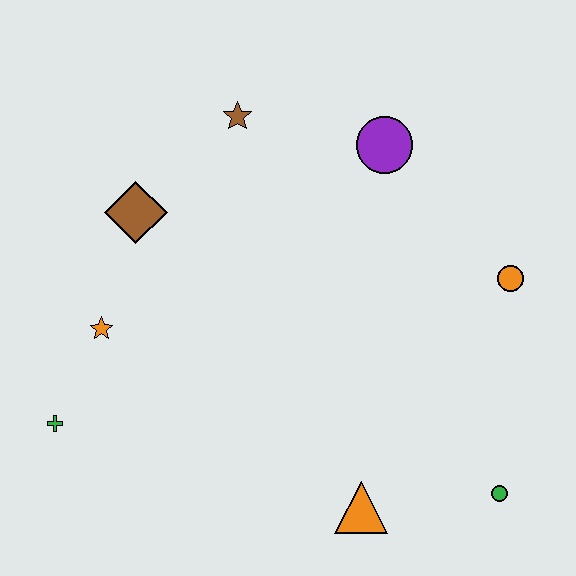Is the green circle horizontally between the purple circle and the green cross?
No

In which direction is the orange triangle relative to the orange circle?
The orange triangle is below the orange circle.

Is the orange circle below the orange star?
No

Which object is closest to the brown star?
The brown diamond is closest to the brown star.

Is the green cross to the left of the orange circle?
Yes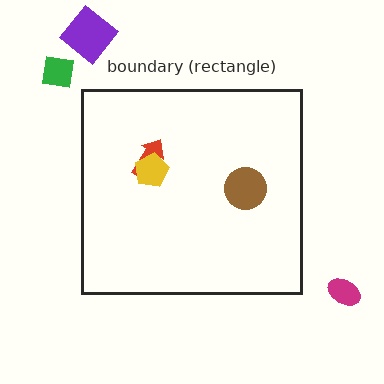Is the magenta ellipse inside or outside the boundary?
Outside.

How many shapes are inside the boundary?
3 inside, 3 outside.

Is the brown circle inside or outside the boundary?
Inside.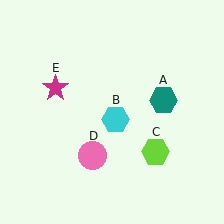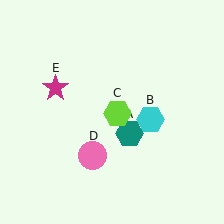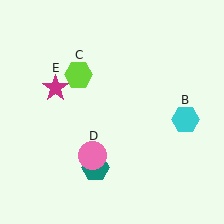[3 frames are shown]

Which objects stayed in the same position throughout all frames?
Pink circle (object D) and magenta star (object E) remained stationary.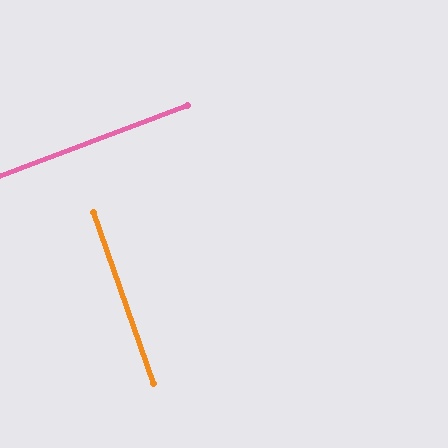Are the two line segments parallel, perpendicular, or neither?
Perpendicular — they meet at approximately 88°.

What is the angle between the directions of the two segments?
Approximately 88 degrees.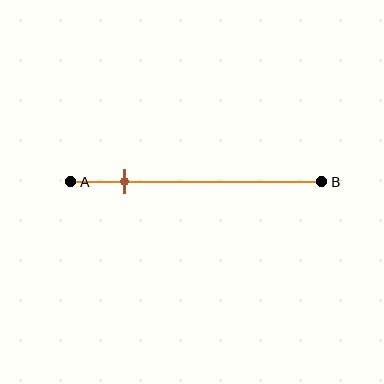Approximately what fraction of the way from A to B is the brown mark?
The brown mark is approximately 20% of the way from A to B.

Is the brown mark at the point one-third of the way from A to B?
No, the mark is at about 20% from A, not at the 33% one-third point.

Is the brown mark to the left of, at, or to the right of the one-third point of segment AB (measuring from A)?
The brown mark is to the left of the one-third point of segment AB.